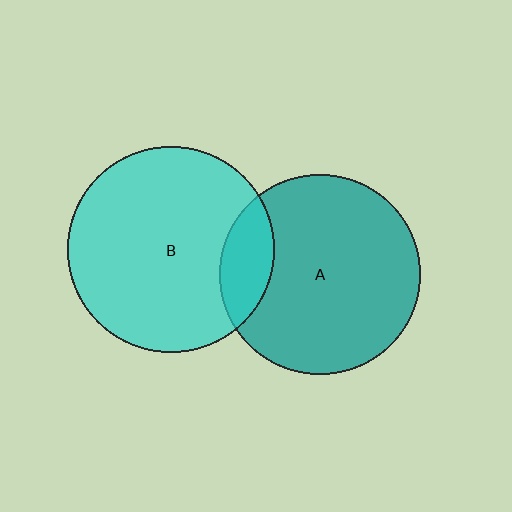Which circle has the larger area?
Circle B (cyan).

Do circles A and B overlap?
Yes.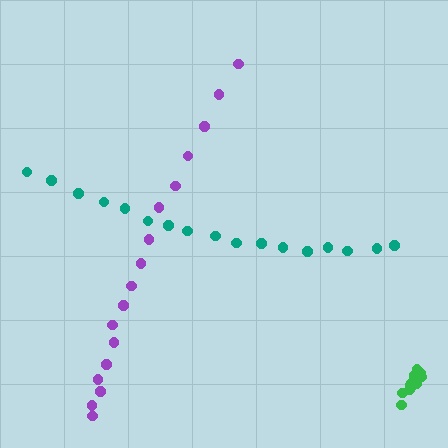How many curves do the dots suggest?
There are 3 distinct paths.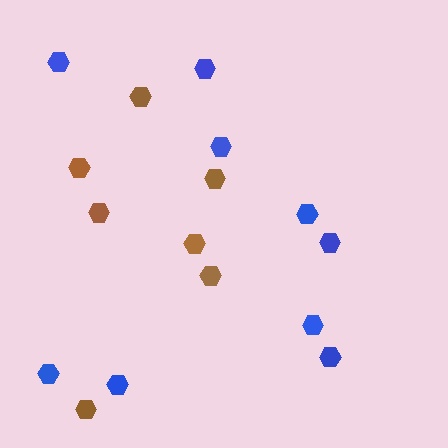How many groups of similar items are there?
There are 2 groups: one group of blue hexagons (9) and one group of brown hexagons (7).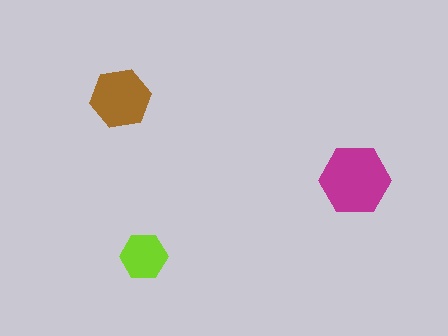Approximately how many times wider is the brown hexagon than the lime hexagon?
About 1.5 times wider.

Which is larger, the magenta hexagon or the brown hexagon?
The magenta one.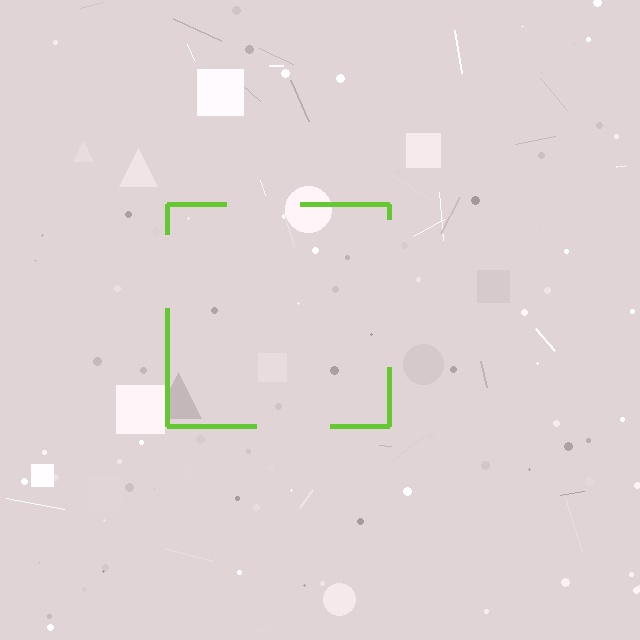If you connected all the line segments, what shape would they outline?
They would outline a square.